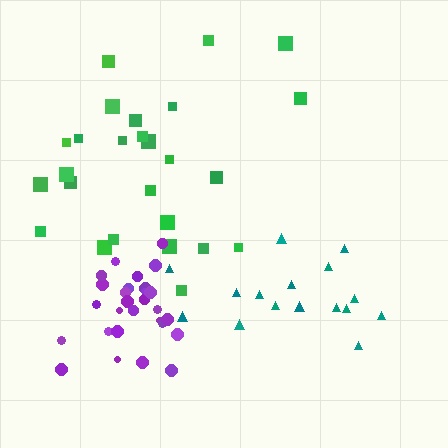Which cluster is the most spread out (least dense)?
Green.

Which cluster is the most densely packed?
Purple.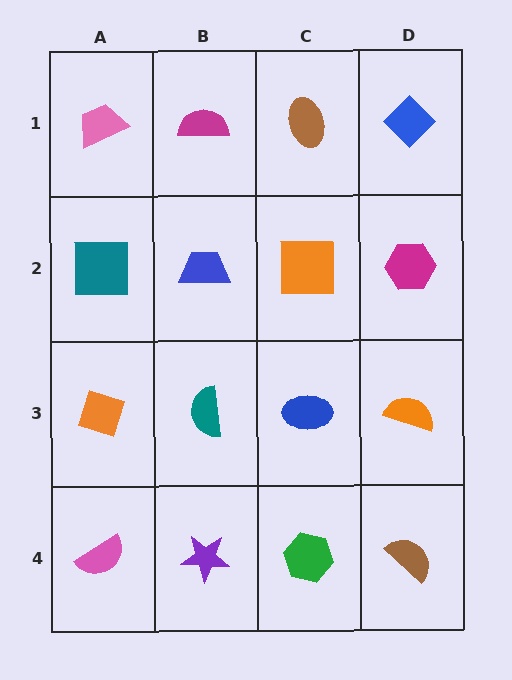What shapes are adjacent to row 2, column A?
A pink trapezoid (row 1, column A), an orange diamond (row 3, column A), a blue trapezoid (row 2, column B).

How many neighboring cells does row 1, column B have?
3.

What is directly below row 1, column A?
A teal square.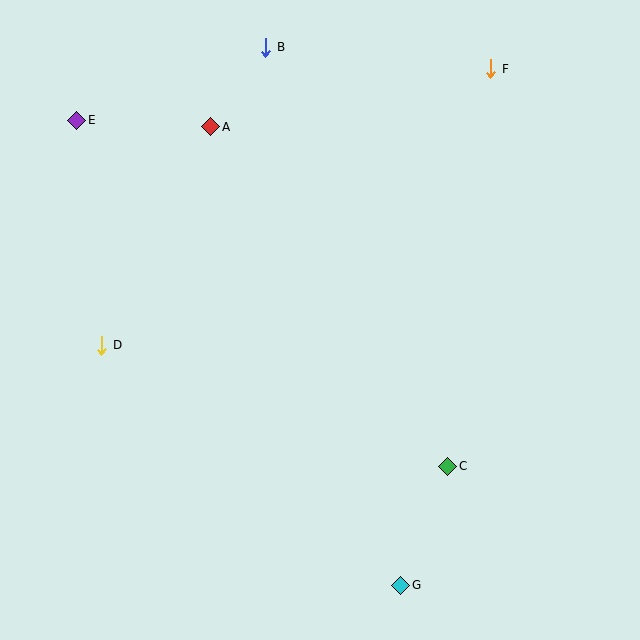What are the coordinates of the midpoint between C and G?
The midpoint between C and G is at (424, 526).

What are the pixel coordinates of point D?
Point D is at (102, 345).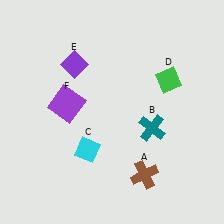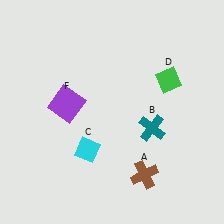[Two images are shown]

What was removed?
The purple diamond (E) was removed in Image 2.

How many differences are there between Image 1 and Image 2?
There is 1 difference between the two images.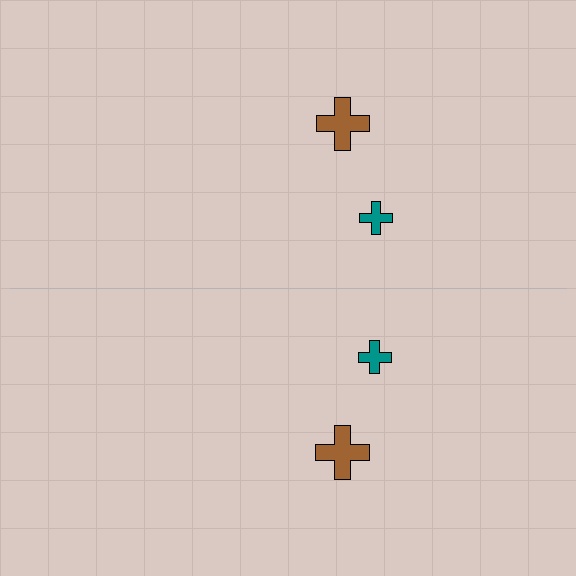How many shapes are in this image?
There are 4 shapes in this image.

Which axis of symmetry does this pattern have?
The pattern has a horizontal axis of symmetry running through the center of the image.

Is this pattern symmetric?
Yes, this pattern has bilateral (reflection) symmetry.